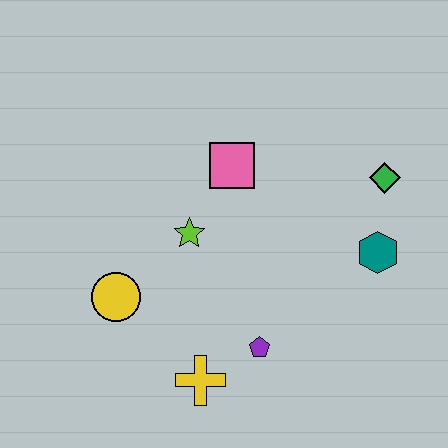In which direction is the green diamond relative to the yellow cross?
The green diamond is above the yellow cross.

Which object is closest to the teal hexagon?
The green diamond is closest to the teal hexagon.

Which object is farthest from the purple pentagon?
The green diamond is farthest from the purple pentagon.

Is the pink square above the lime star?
Yes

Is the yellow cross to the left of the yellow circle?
No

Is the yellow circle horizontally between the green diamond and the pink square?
No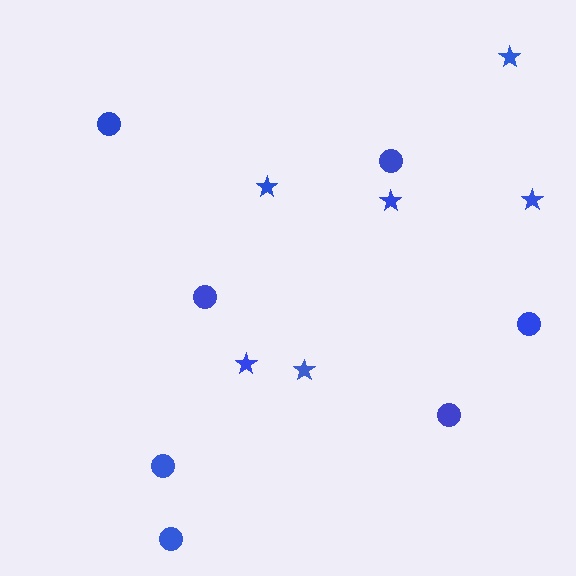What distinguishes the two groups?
There are 2 groups: one group of circles (7) and one group of stars (6).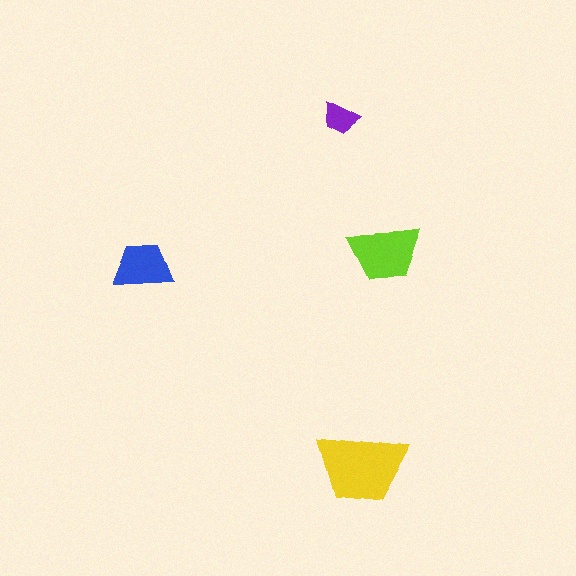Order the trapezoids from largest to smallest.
the yellow one, the lime one, the blue one, the purple one.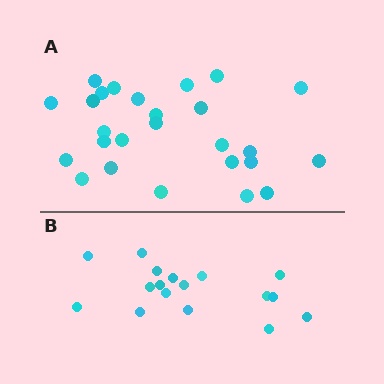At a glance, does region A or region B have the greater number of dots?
Region A (the top region) has more dots.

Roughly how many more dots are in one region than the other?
Region A has roughly 8 or so more dots than region B.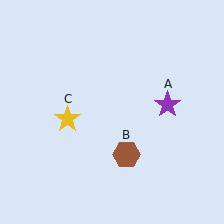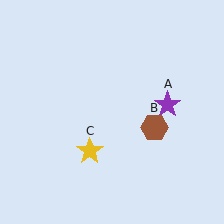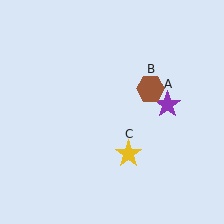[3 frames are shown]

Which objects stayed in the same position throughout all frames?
Purple star (object A) remained stationary.